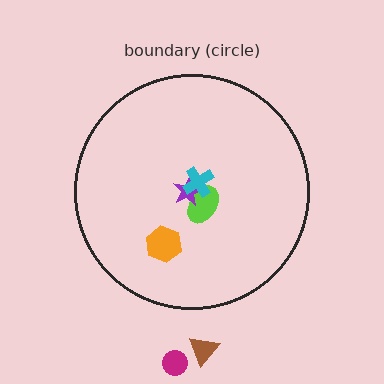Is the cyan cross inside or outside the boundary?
Inside.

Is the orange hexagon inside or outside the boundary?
Inside.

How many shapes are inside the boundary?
4 inside, 2 outside.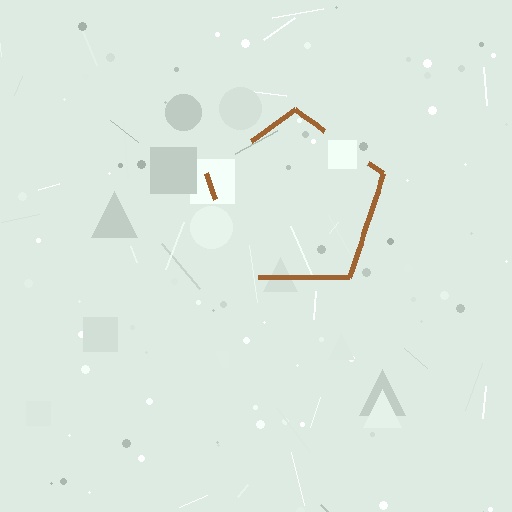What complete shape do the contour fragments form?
The contour fragments form a pentagon.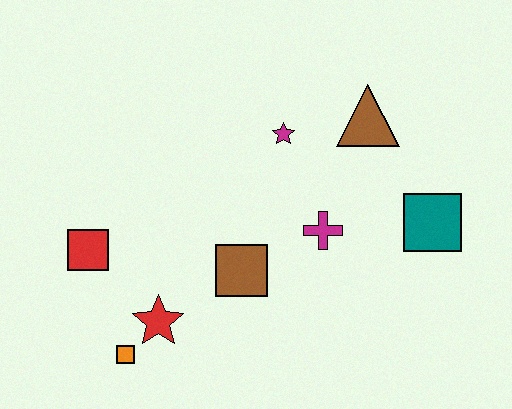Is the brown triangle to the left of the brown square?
No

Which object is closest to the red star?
The orange square is closest to the red star.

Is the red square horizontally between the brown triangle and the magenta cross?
No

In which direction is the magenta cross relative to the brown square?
The magenta cross is to the right of the brown square.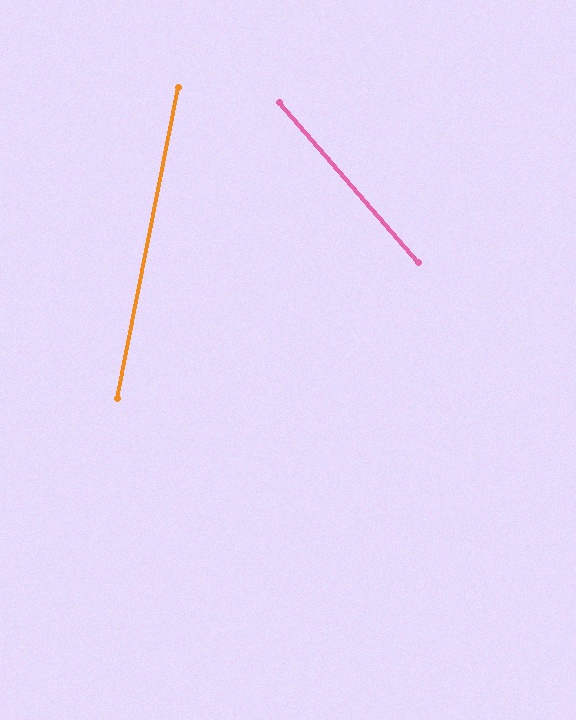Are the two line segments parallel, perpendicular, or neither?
Neither parallel nor perpendicular — they differ by about 52°.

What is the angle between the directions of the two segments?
Approximately 52 degrees.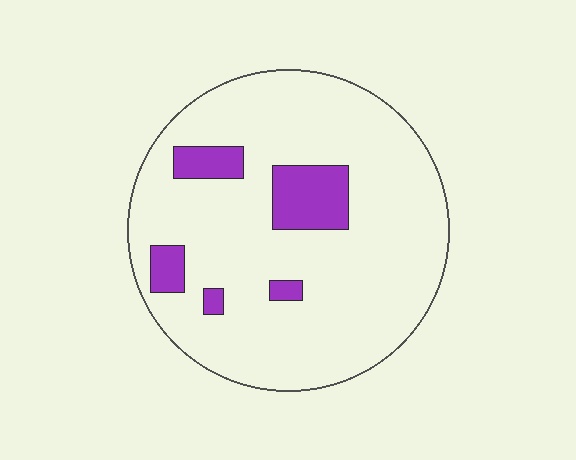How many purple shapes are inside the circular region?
5.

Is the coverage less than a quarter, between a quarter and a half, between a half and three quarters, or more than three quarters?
Less than a quarter.